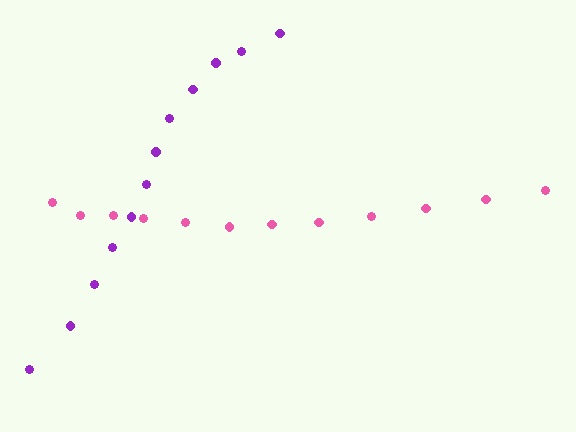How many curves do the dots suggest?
There are 2 distinct paths.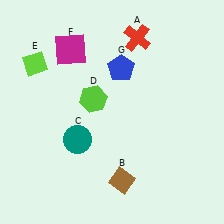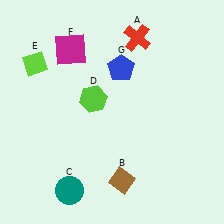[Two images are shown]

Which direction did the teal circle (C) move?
The teal circle (C) moved down.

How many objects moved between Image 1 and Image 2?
1 object moved between the two images.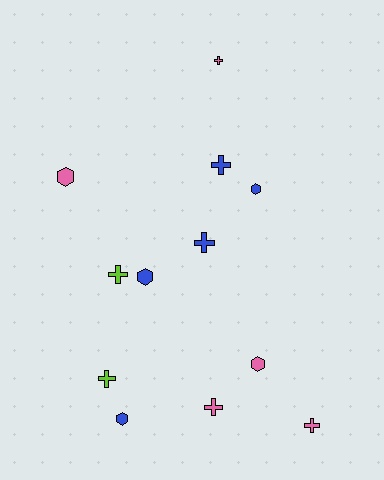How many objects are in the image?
There are 12 objects.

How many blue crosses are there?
There are 2 blue crosses.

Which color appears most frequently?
Blue, with 5 objects.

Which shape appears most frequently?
Cross, with 7 objects.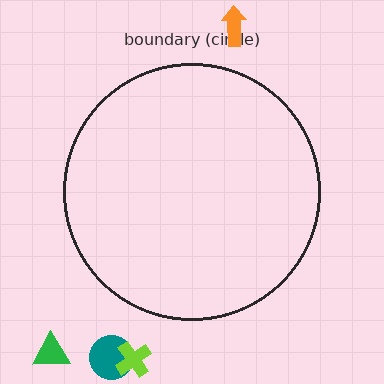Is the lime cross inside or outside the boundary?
Outside.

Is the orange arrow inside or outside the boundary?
Outside.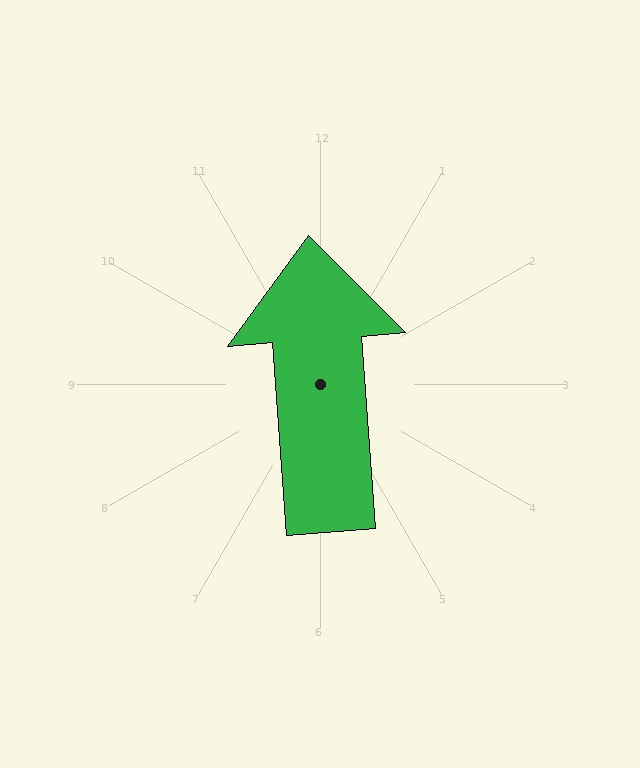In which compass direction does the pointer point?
North.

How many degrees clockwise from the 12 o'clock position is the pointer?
Approximately 356 degrees.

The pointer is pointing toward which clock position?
Roughly 12 o'clock.